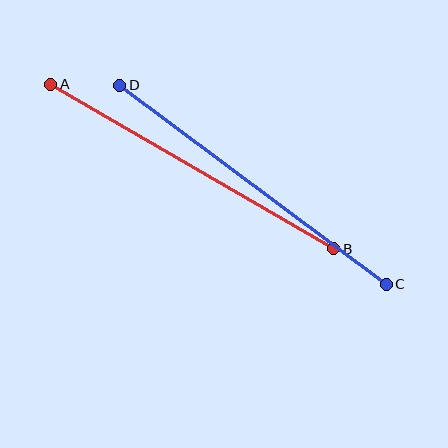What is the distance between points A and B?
The distance is approximately 327 pixels.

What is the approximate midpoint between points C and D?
The midpoint is at approximately (253, 185) pixels.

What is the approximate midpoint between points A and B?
The midpoint is at approximately (192, 167) pixels.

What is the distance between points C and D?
The distance is approximately 332 pixels.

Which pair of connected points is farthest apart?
Points C and D are farthest apart.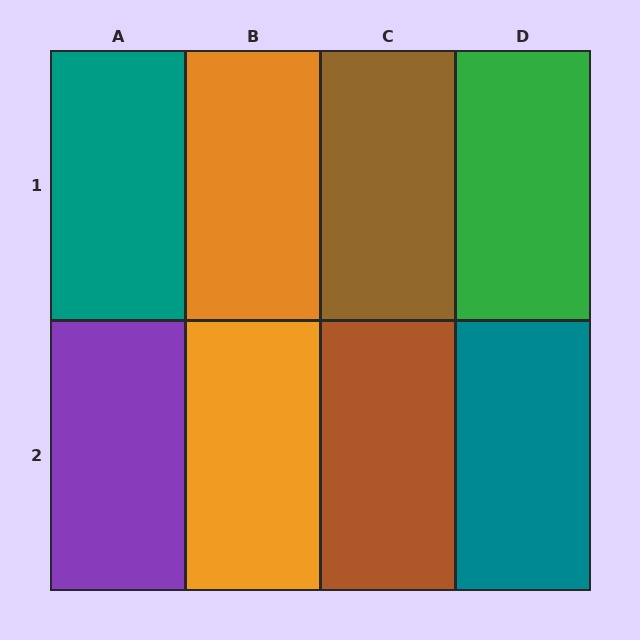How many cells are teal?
2 cells are teal.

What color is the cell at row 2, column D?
Teal.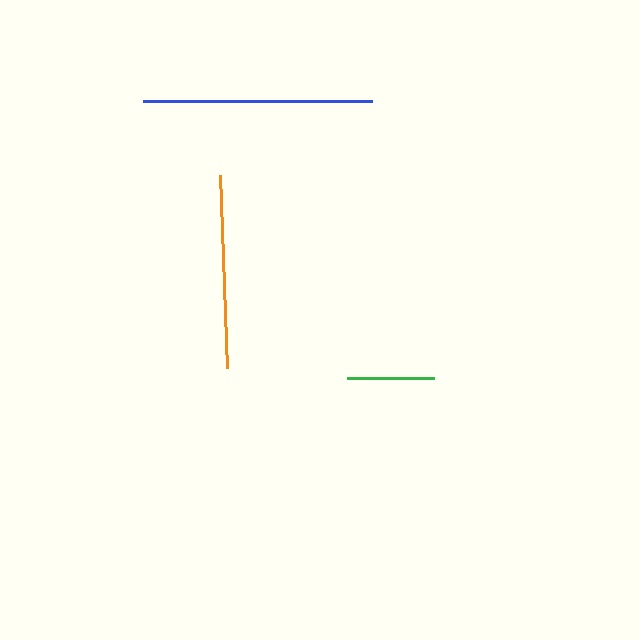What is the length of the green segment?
The green segment is approximately 87 pixels long.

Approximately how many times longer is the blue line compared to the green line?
The blue line is approximately 2.6 times the length of the green line.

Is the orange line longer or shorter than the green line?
The orange line is longer than the green line.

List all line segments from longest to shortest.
From longest to shortest: blue, orange, green.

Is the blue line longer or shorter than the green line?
The blue line is longer than the green line.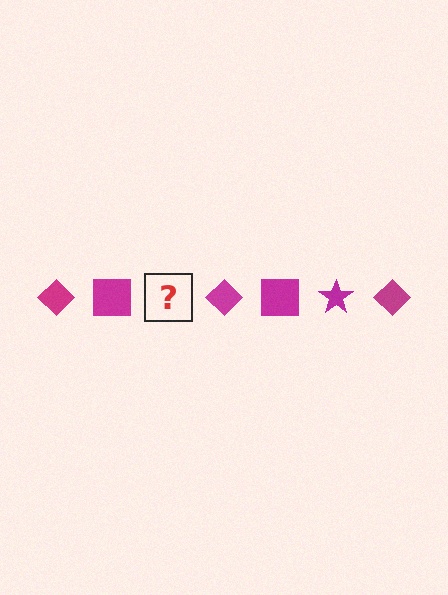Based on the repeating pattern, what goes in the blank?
The blank should be a magenta star.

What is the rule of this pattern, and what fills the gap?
The rule is that the pattern cycles through diamond, square, star shapes in magenta. The gap should be filled with a magenta star.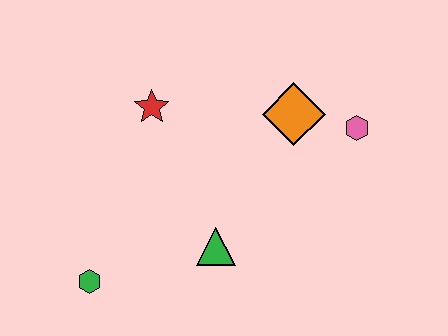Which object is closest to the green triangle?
The green hexagon is closest to the green triangle.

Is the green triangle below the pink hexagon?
Yes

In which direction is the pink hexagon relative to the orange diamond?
The pink hexagon is to the right of the orange diamond.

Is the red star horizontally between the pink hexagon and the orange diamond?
No